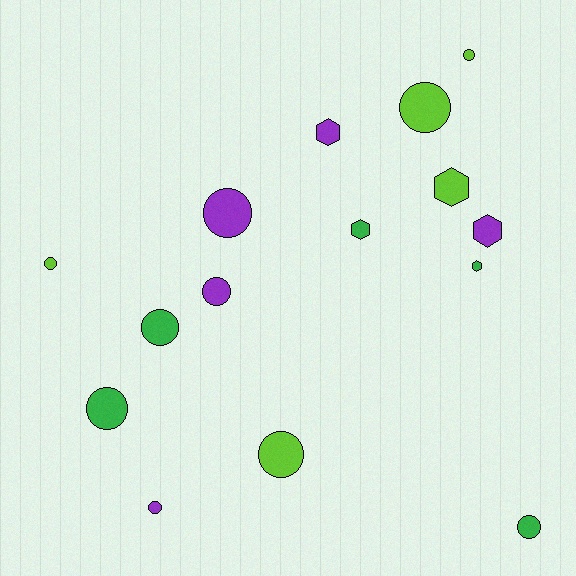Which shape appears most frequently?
Circle, with 10 objects.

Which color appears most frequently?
Purple, with 5 objects.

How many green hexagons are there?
There are 2 green hexagons.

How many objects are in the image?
There are 15 objects.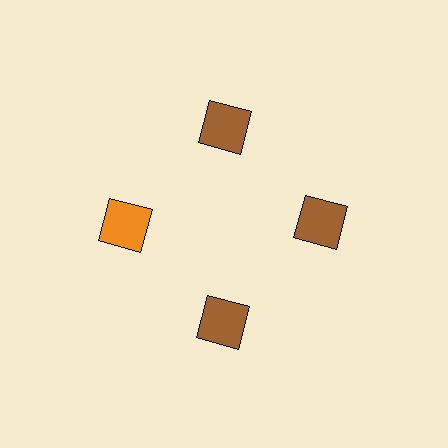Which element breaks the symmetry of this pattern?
The orange square at roughly the 9 o'clock position breaks the symmetry. All other shapes are brown squares.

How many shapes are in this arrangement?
There are 4 shapes arranged in a ring pattern.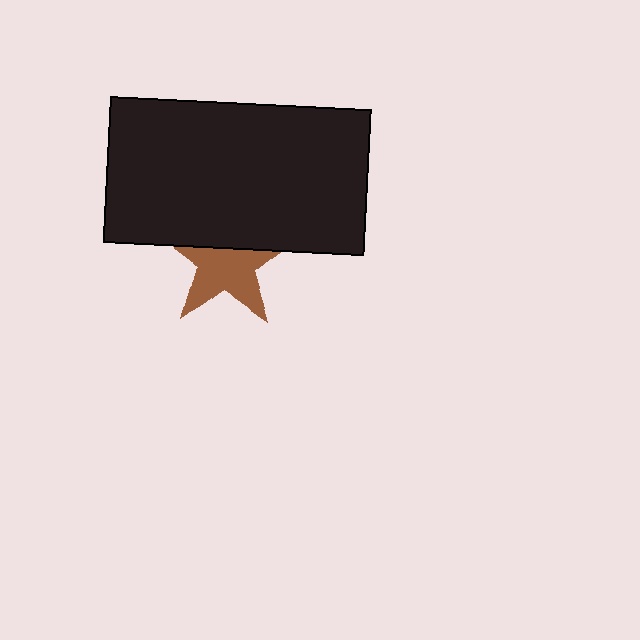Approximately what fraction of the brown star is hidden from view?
Roughly 37% of the brown star is hidden behind the black rectangle.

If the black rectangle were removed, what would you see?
You would see the complete brown star.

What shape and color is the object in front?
The object in front is a black rectangle.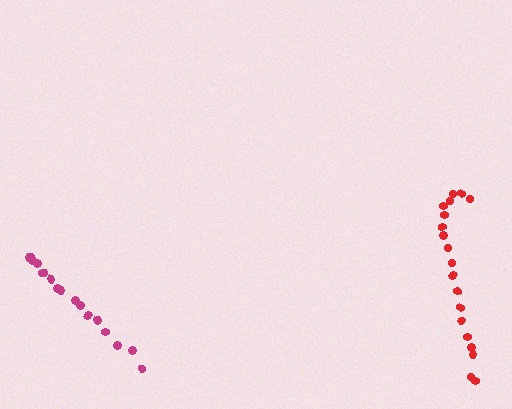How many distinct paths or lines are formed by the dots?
There are 2 distinct paths.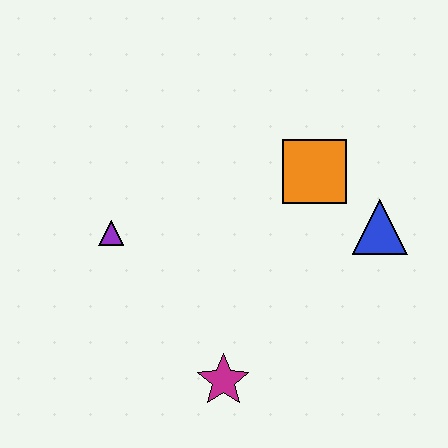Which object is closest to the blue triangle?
The orange square is closest to the blue triangle.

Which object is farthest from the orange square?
The magenta star is farthest from the orange square.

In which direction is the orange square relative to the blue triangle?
The orange square is to the left of the blue triangle.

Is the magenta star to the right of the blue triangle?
No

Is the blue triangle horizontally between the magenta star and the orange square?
No